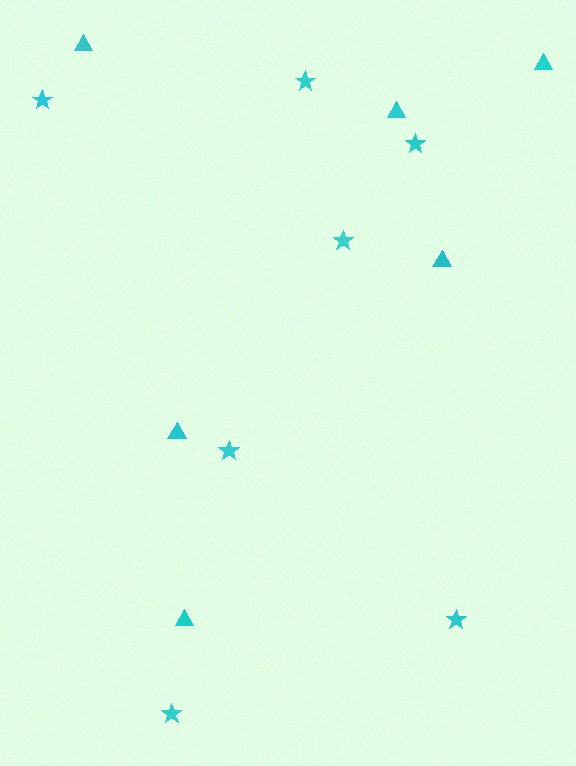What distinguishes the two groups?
There are 2 groups: one group of triangles (6) and one group of stars (7).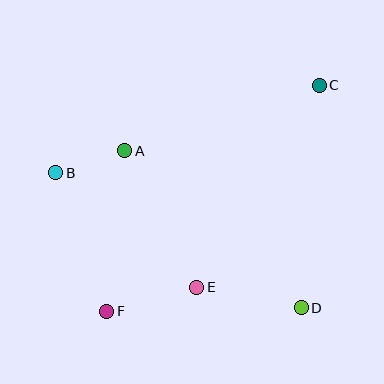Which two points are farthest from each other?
Points C and F are farthest from each other.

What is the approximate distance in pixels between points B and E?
The distance between B and E is approximately 182 pixels.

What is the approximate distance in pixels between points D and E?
The distance between D and E is approximately 106 pixels.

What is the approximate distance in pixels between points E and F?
The distance between E and F is approximately 93 pixels.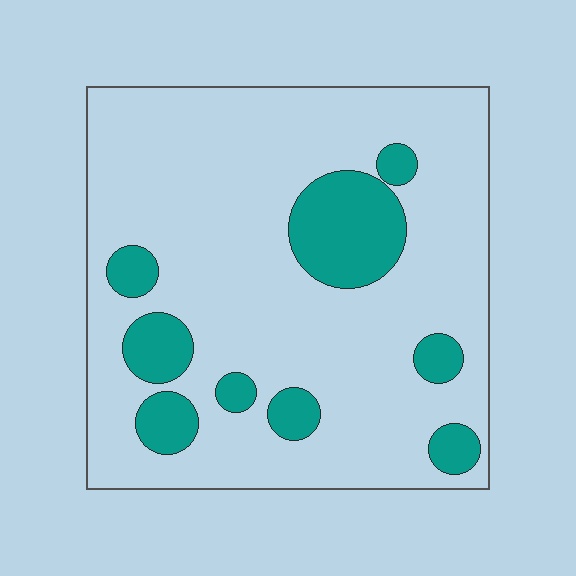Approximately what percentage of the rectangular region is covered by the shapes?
Approximately 20%.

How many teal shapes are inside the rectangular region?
9.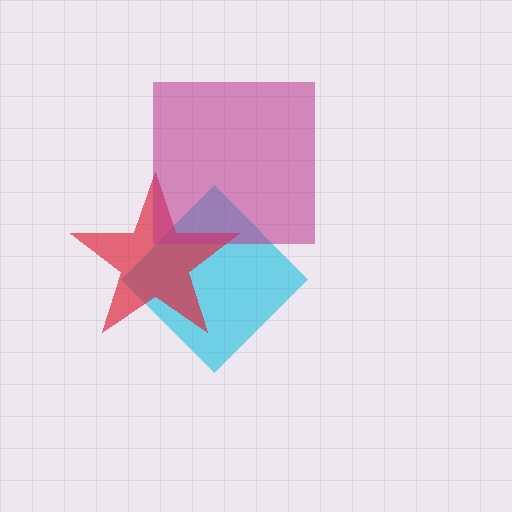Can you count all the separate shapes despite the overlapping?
Yes, there are 3 separate shapes.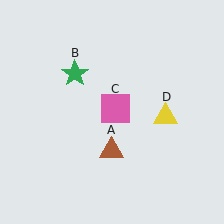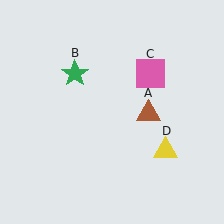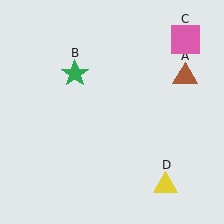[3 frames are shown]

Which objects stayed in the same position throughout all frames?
Green star (object B) remained stationary.